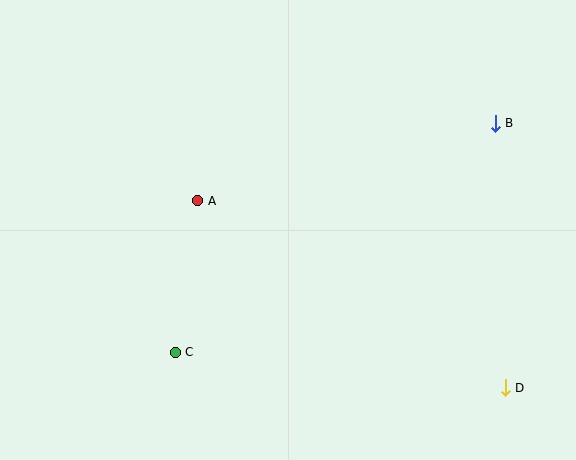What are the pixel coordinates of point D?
Point D is at (505, 388).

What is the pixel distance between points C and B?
The distance between C and B is 393 pixels.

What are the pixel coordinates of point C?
Point C is at (175, 352).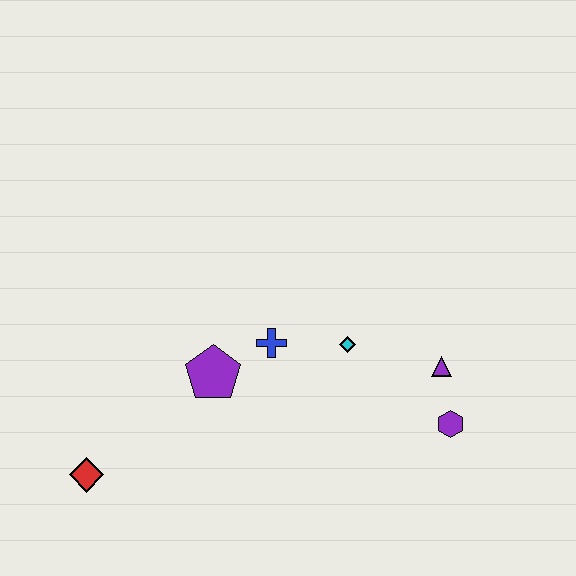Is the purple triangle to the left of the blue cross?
No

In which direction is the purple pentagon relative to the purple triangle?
The purple pentagon is to the left of the purple triangle.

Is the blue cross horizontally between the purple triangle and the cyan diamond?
No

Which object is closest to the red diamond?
The purple pentagon is closest to the red diamond.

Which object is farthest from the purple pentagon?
The purple hexagon is farthest from the purple pentagon.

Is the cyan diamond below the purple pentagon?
No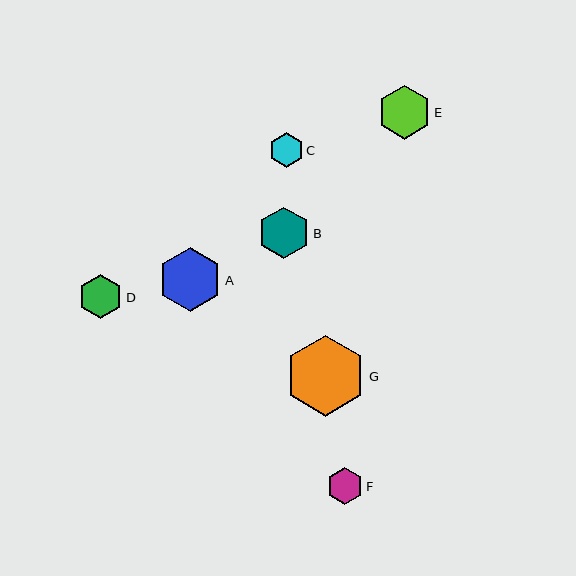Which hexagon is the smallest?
Hexagon C is the smallest with a size of approximately 34 pixels.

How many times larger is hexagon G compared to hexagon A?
Hexagon G is approximately 1.3 times the size of hexagon A.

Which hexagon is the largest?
Hexagon G is the largest with a size of approximately 81 pixels.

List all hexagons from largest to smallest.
From largest to smallest: G, A, E, B, D, F, C.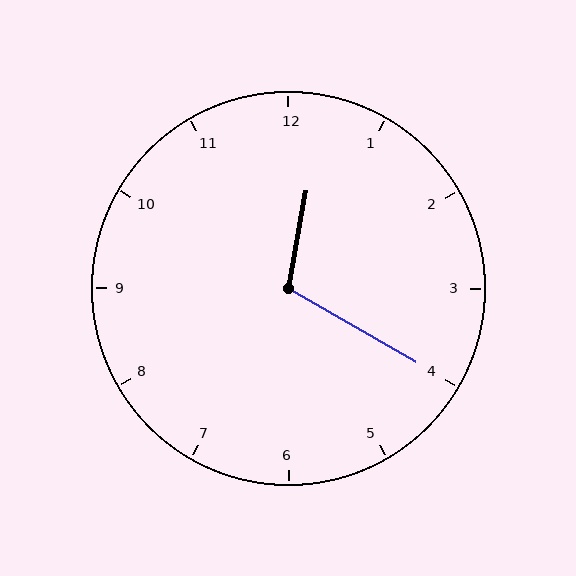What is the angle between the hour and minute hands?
Approximately 110 degrees.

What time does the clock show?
12:20.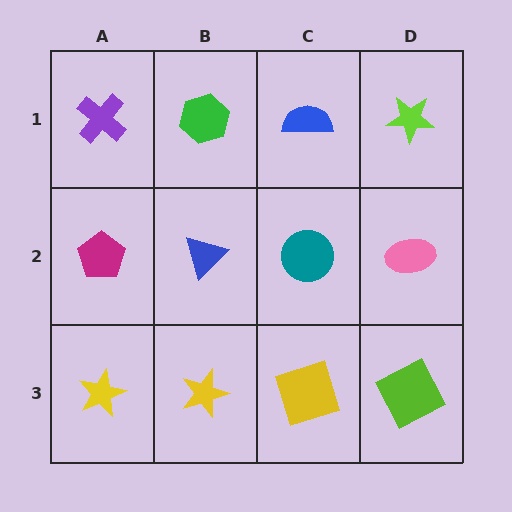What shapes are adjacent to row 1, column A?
A magenta pentagon (row 2, column A), a green hexagon (row 1, column B).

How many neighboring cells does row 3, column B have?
3.